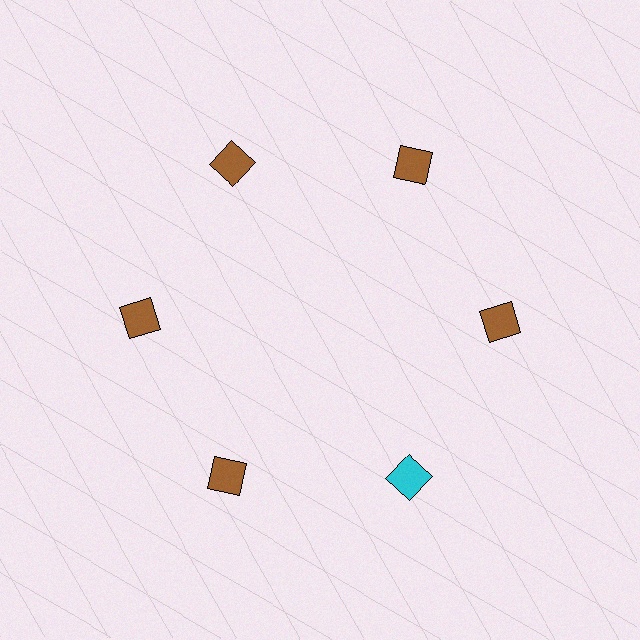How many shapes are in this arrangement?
There are 6 shapes arranged in a ring pattern.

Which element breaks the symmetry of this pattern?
The cyan square at roughly the 5 o'clock position breaks the symmetry. All other shapes are brown squares.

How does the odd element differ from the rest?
It has a different color: cyan instead of brown.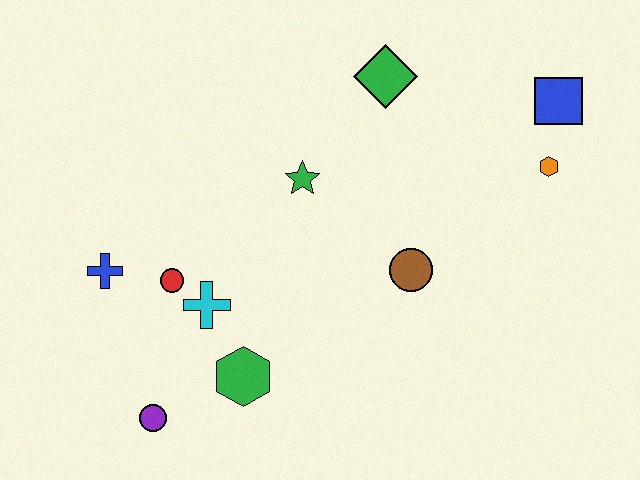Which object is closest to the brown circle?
The green star is closest to the brown circle.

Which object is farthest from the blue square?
The purple circle is farthest from the blue square.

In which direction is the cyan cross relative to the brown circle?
The cyan cross is to the left of the brown circle.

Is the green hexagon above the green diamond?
No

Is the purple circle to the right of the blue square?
No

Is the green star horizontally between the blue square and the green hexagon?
Yes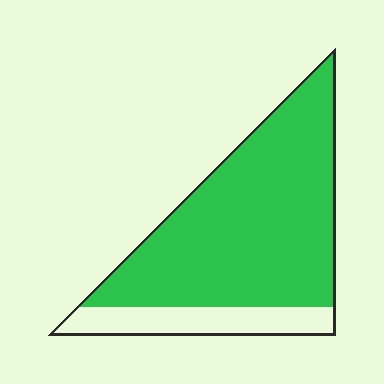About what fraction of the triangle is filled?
About four fifths (4/5).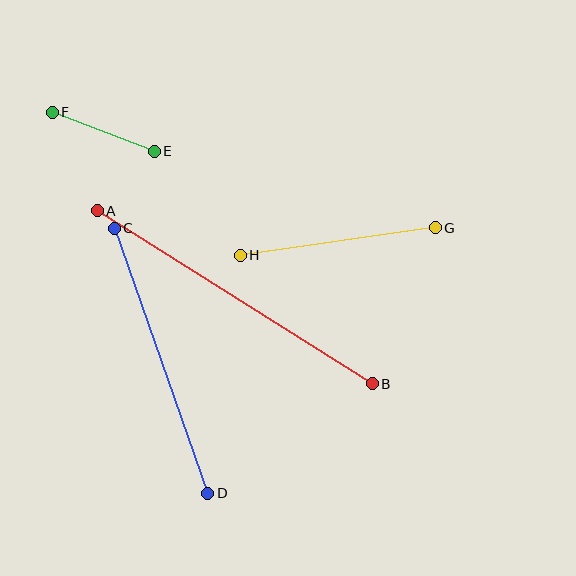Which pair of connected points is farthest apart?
Points A and B are farthest apart.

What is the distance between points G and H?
The distance is approximately 197 pixels.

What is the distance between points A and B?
The distance is approximately 325 pixels.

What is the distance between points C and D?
The distance is approximately 281 pixels.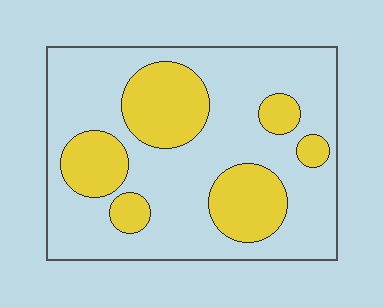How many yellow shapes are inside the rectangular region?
6.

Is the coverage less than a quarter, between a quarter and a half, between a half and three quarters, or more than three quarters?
Between a quarter and a half.